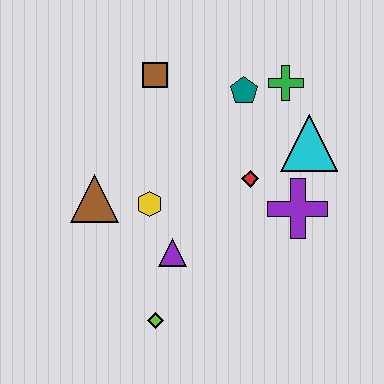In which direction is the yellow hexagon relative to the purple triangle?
The yellow hexagon is above the purple triangle.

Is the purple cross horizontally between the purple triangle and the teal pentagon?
No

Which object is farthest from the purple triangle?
The green cross is farthest from the purple triangle.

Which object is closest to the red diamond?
The purple cross is closest to the red diamond.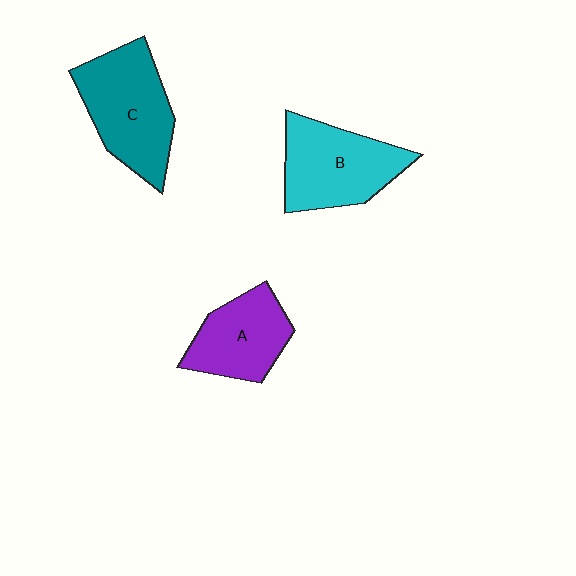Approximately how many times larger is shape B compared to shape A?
Approximately 1.2 times.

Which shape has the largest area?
Shape C (teal).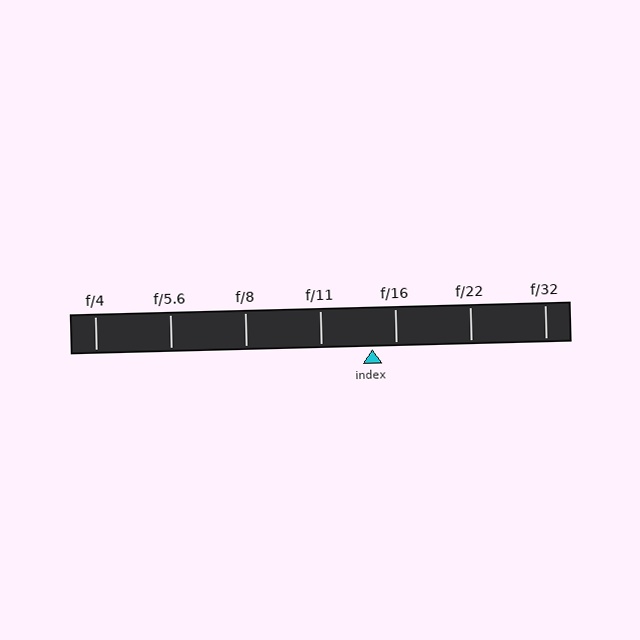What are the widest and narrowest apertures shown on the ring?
The widest aperture shown is f/4 and the narrowest is f/32.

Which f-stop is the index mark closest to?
The index mark is closest to f/16.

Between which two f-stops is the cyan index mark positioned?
The index mark is between f/11 and f/16.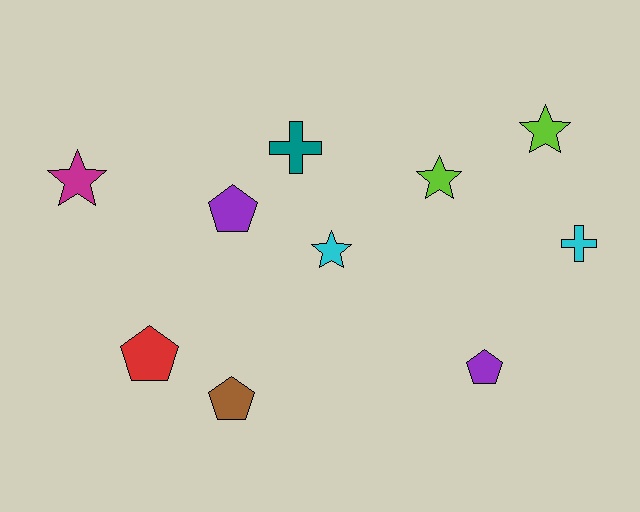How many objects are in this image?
There are 10 objects.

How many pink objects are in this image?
There are no pink objects.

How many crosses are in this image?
There are 2 crosses.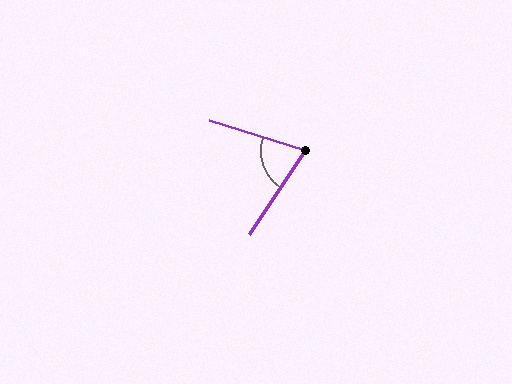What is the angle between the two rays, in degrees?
Approximately 74 degrees.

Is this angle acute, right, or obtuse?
It is acute.